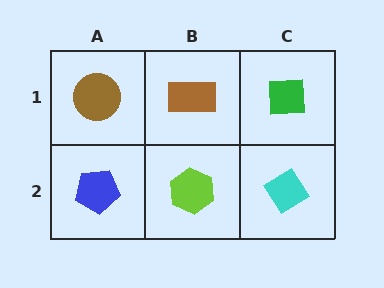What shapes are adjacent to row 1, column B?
A lime hexagon (row 2, column B), a brown circle (row 1, column A), a green square (row 1, column C).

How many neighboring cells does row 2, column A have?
2.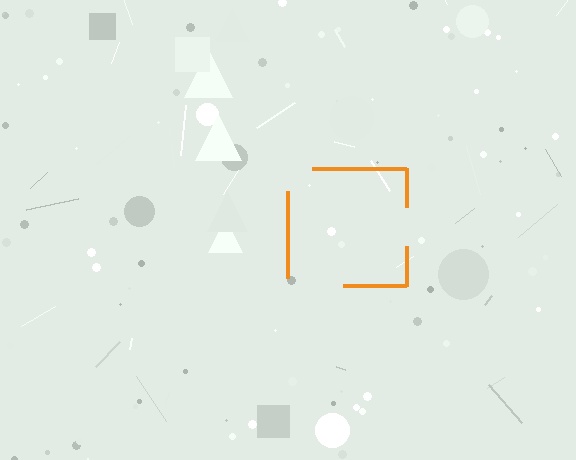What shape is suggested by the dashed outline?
The dashed outline suggests a square.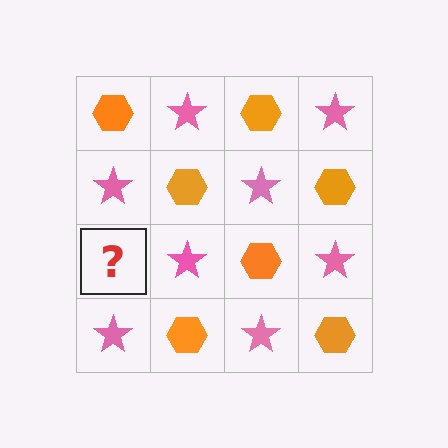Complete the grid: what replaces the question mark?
The question mark should be replaced with an orange hexagon.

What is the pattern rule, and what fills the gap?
The rule is that it alternates orange hexagon and pink star in a checkerboard pattern. The gap should be filled with an orange hexagon.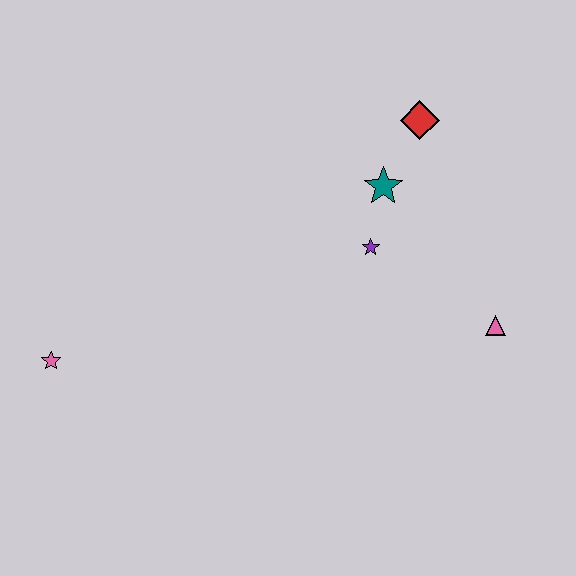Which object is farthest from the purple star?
The pink star is farthest from the purple star.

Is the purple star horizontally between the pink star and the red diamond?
Yes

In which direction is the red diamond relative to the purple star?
The red diamond is above the purple star.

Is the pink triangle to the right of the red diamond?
Yes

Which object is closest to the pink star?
The purple star is closest to the pink star.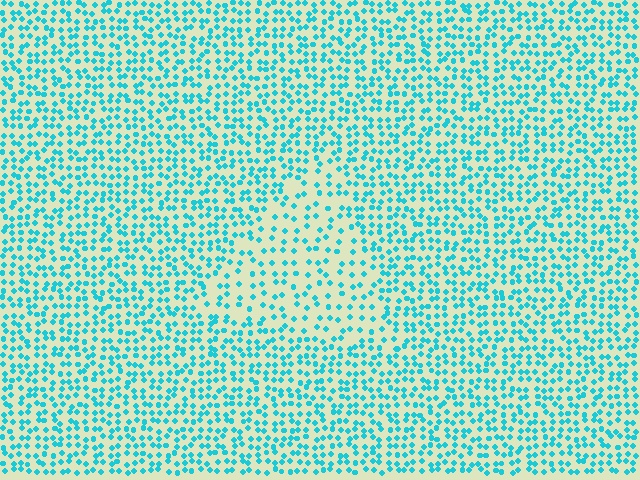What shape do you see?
I see a triangle.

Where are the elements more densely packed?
The elements are more densely packed outside the triangle boundary.